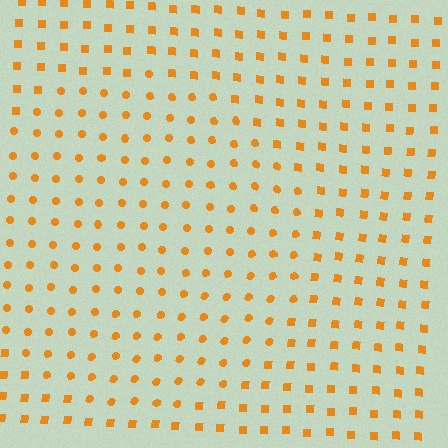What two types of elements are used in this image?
The image uses circles inside the circle region and squares outside it.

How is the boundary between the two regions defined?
The boundary is defined by a change in element shape: circles inside vs. squares outside. All elements share the same color and spacing.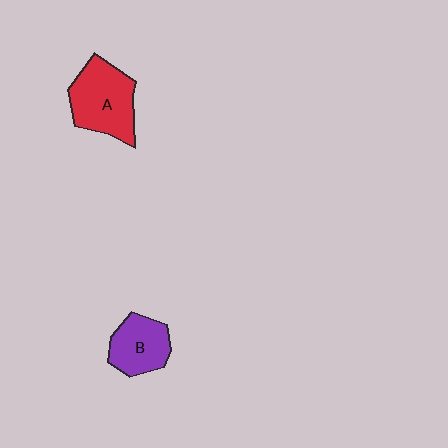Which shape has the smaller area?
Shape B (purple).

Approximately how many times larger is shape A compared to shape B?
Approximately 1.4 times.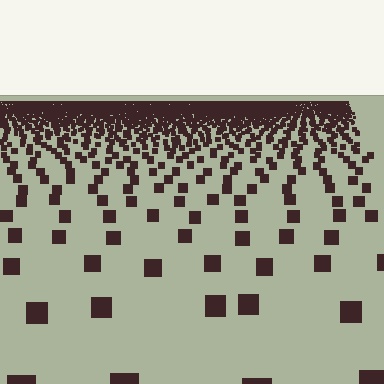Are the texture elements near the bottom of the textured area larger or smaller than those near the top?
Larger. Near the bottom, elements are closer to the viewer and appear at a bigger on-screen size.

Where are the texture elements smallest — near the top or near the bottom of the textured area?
Near the top.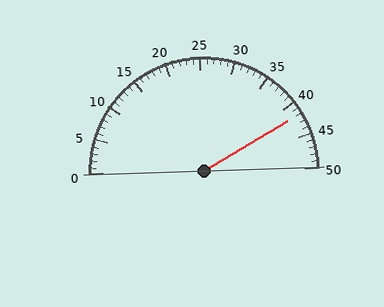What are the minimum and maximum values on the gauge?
The gauge ranges from 0 to 50.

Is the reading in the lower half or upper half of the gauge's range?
The reading is in the upper half of the range (0 to 50).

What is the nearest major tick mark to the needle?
The nearest major tick mark is 40.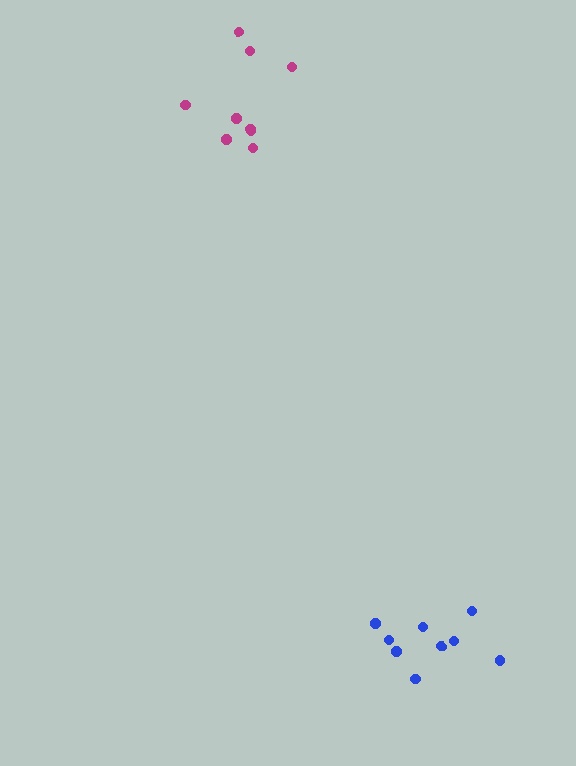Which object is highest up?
The magenta cluster is topmost.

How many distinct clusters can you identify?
There are 2 distinct clusters.